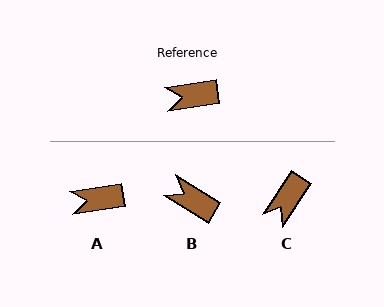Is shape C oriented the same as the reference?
No, it is off by about 48 degrees.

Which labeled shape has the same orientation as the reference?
A.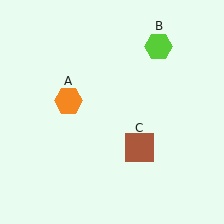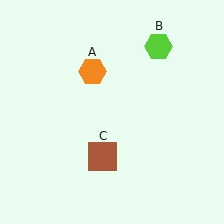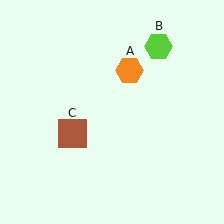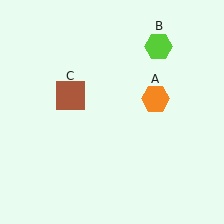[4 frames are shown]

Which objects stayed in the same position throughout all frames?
Lime hexagon (object B) remained stationary.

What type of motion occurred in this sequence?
The orange hexagon (object A), brown square (object C) rotated clockwise around the center of the scene.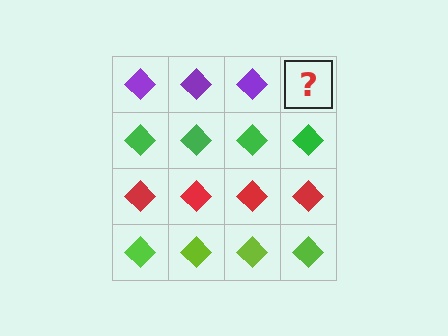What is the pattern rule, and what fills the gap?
The rule is that each row has a consistent color. The gap should be filled with a purple diamond.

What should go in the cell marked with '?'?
The missing cell should contain a purple diamond.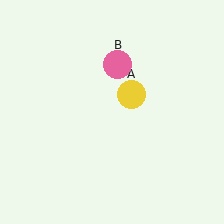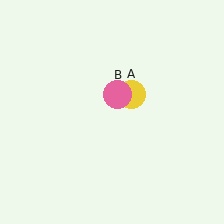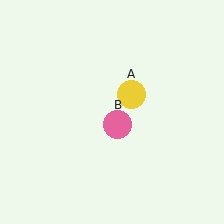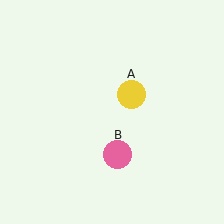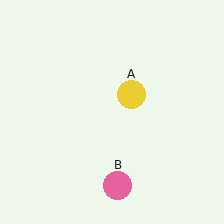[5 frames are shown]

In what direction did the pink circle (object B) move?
The pink circle (object B) moved down.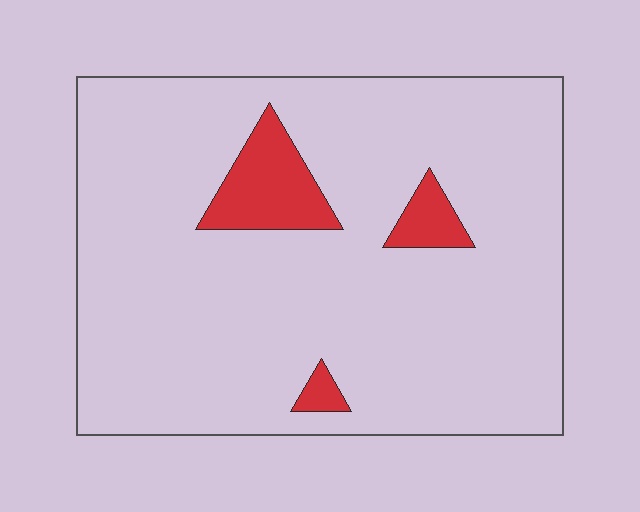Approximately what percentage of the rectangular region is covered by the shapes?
Approximately 10%.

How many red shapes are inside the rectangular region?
3.